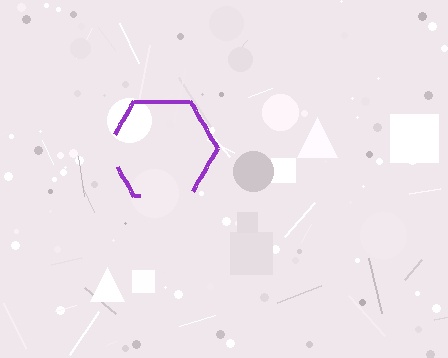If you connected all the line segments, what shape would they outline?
They would outline a hexagon.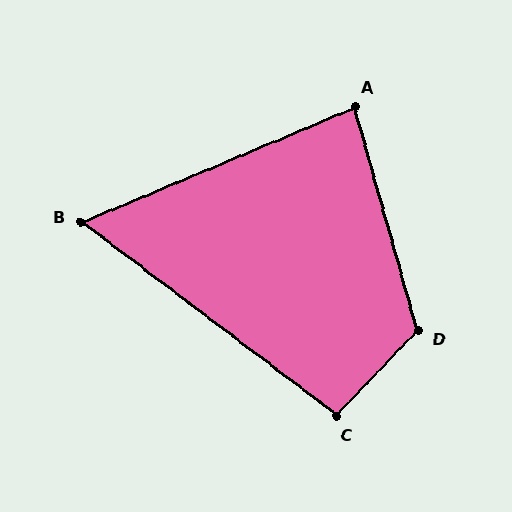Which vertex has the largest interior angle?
D, at approximately 120 degrees.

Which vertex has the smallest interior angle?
B, at approximately 60 degrees.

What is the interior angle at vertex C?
Approximately 97 degrees (obtuse).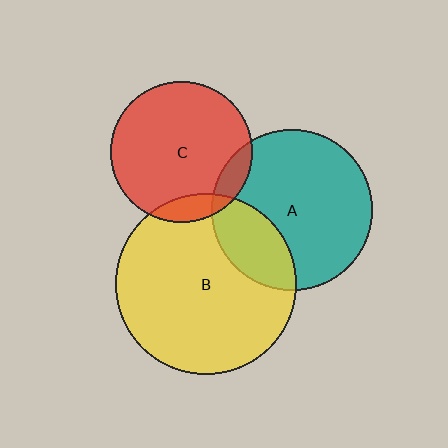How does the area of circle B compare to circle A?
Approximately 1.3 times.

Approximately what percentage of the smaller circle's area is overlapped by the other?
Approximately 10%.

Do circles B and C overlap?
Yes.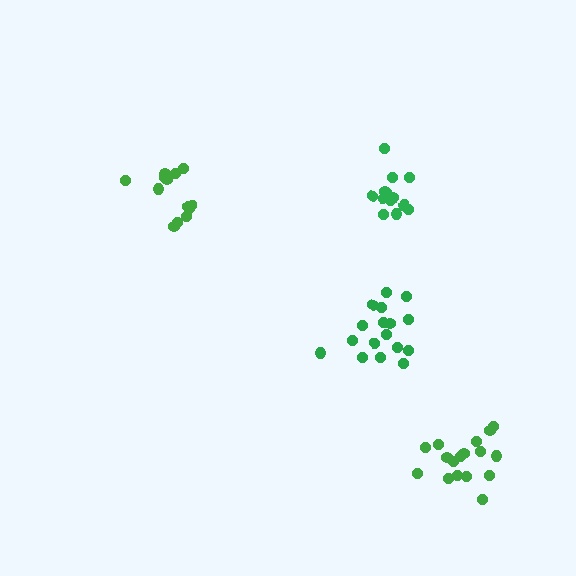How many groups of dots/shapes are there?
There are 4 groups.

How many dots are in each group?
Group 1: 17 dots, Group 2: 13 dots, Group 3: 17 dots, Group 4: 13 dots (60 total).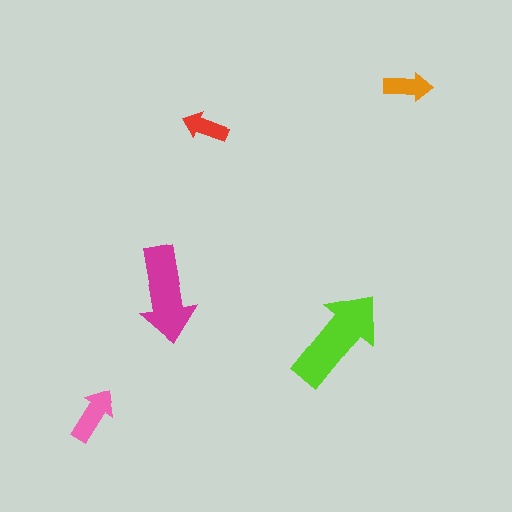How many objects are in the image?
There are 5 objects in the image.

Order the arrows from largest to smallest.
the lime one, the magenta one, the pink one, the orange one, the red one.